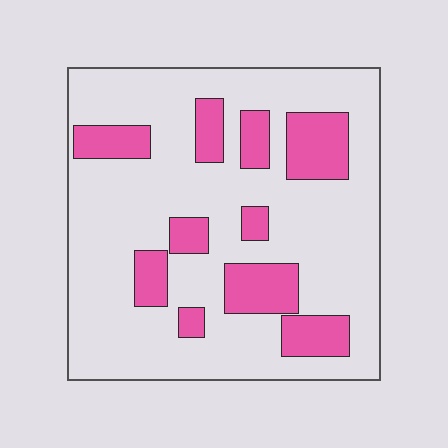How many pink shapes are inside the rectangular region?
10.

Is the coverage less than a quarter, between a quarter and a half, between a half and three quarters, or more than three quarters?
Less than a quarter.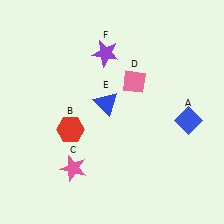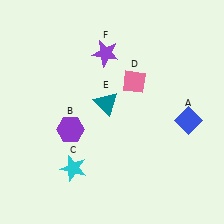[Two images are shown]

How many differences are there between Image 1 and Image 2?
There are 3 differences between the two images.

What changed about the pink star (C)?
In Image 1, C is pink. In Image 2, it changed to cyan.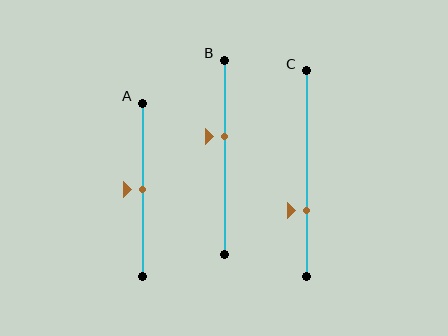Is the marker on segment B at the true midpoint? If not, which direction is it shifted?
No, the marker on segment B is shifted upward by about 10% of the segment length.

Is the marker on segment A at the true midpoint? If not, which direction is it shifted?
Yes, the marker on segment A is at the true midpoint.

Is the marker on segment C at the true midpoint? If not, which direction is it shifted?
No, the marker on segment C is shifted downward by about 18% of the segment length.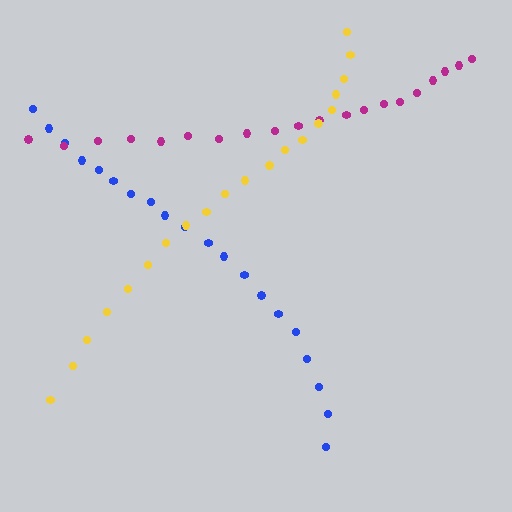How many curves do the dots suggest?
There are 3 distinct paths.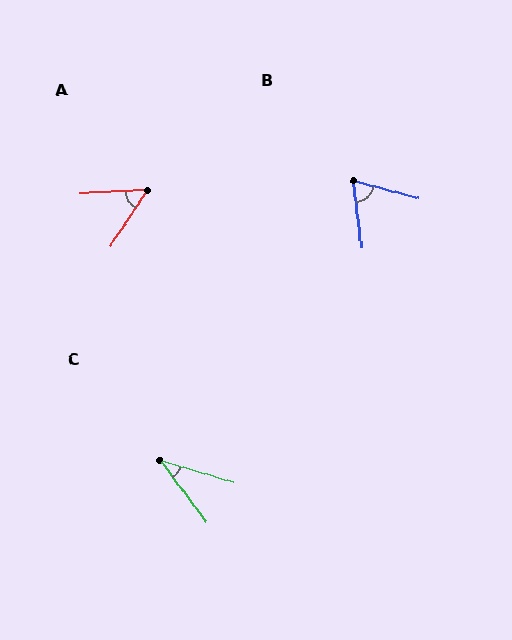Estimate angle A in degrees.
Approximately 53 degrees.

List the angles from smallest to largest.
C (36°), A (53°), B (67°).